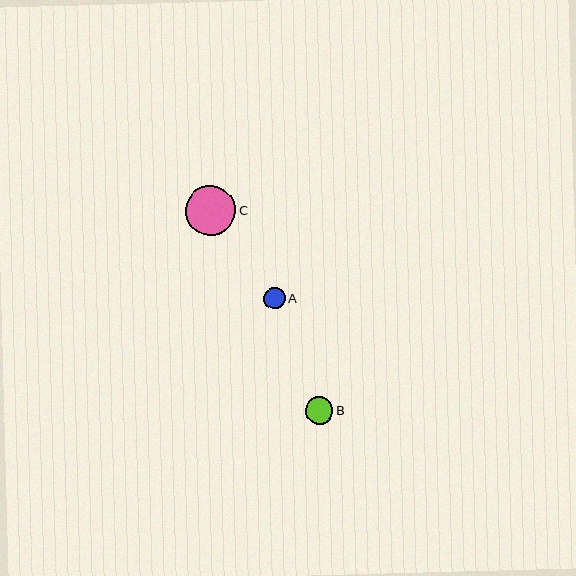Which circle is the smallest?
Circle A is the smallest with a size of approximately 22 pixels.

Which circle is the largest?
Circle C is the largest with a size of approximately 50 pixels.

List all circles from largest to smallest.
From largest to smallest: C, B, A.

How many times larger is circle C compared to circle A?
Circle C is approximately 2.3 times the size of circle A.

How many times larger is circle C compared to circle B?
Circle C is approximately 1.8 times the size of circle B.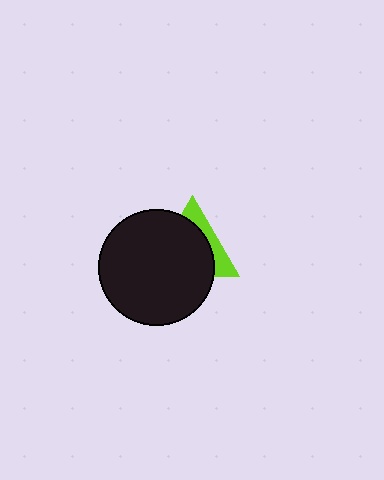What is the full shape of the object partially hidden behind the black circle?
The partially hidden object is a lime triangle.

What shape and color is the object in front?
The object in front is a black circle.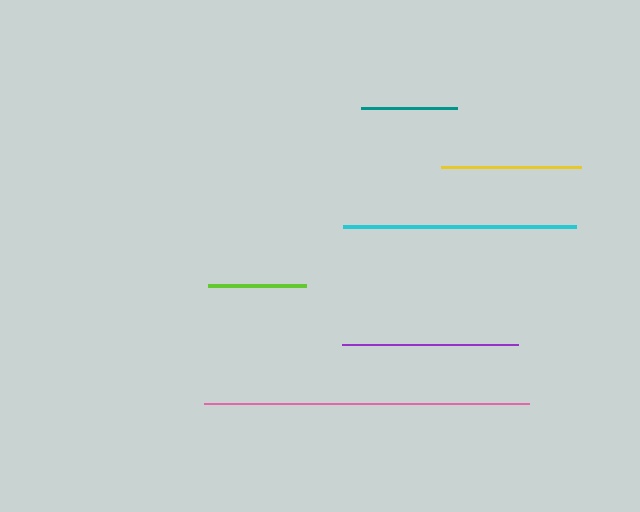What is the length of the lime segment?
The lime segment is approximately 97 pixels long.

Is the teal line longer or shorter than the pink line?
The pink line is longer than the teal line.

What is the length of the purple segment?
The purple segment is approximately 175 pixels long.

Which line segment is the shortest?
The teal line is the shortest at approximately 96 pixels.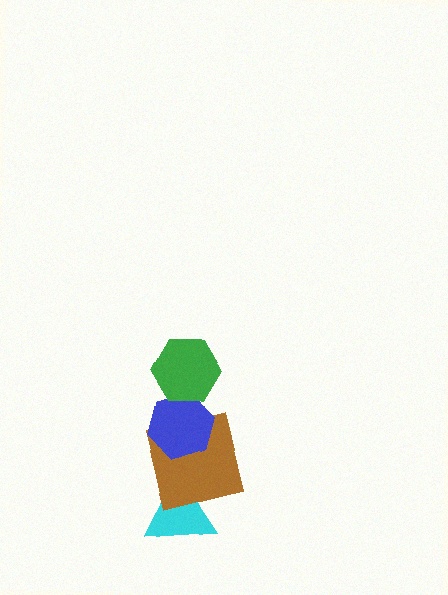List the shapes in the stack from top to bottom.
From top to bottom: the green hexagon, the blue hexagon, the brown square, the cyan triangle.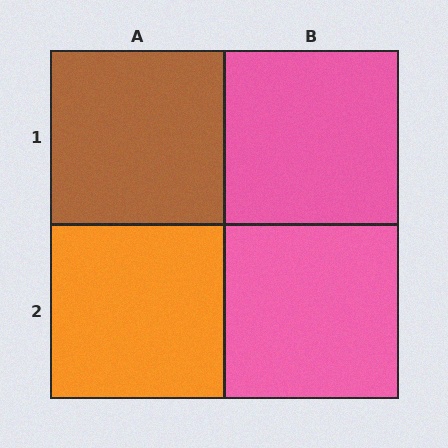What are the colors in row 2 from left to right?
Orange, pink.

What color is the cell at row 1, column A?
Brown.